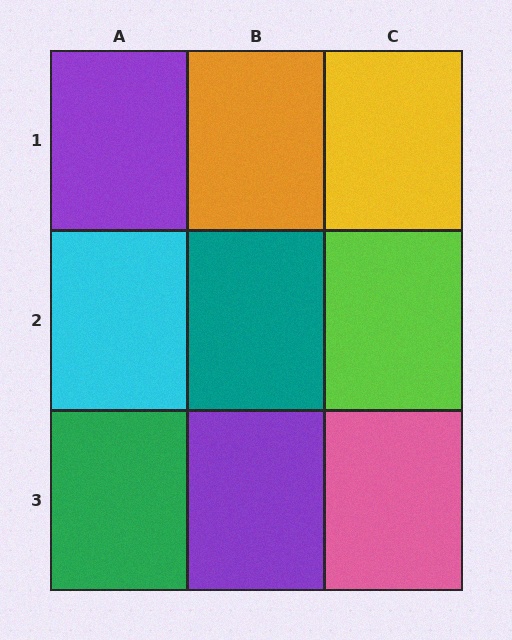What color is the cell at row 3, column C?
Pink.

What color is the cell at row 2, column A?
Cyan.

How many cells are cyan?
1 cell is cyan.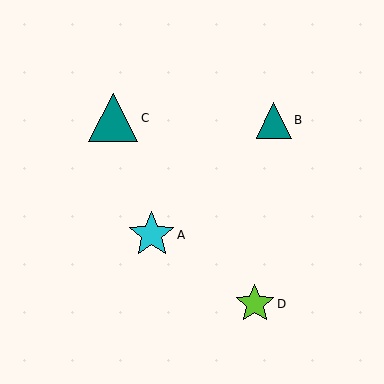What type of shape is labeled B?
Shape B is a teal triangle.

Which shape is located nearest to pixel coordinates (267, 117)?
The teal triangle (labeled B) at (274, 120) is nearest to that location.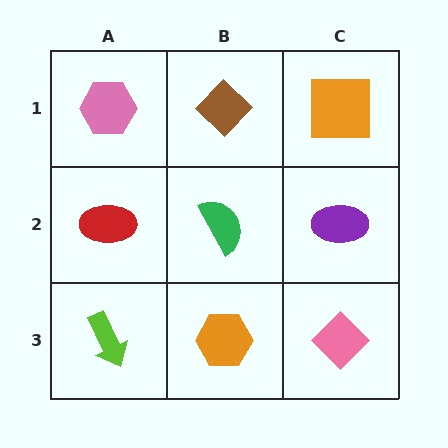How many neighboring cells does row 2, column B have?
4.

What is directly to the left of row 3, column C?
An orange hexagon.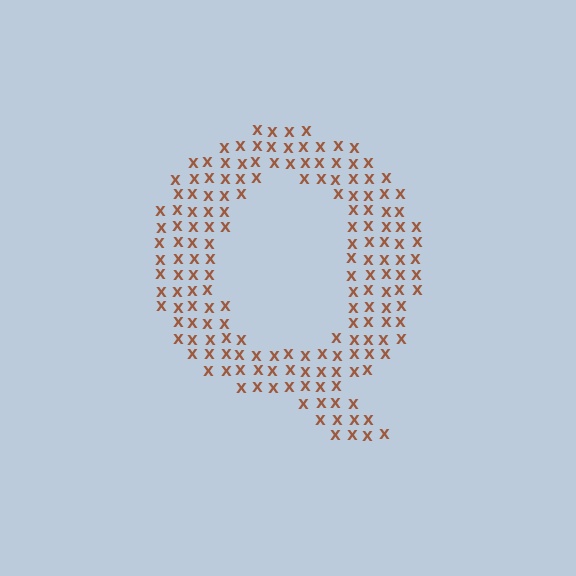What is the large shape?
The large shape is the letter Q.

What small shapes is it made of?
It is made of small letter X's.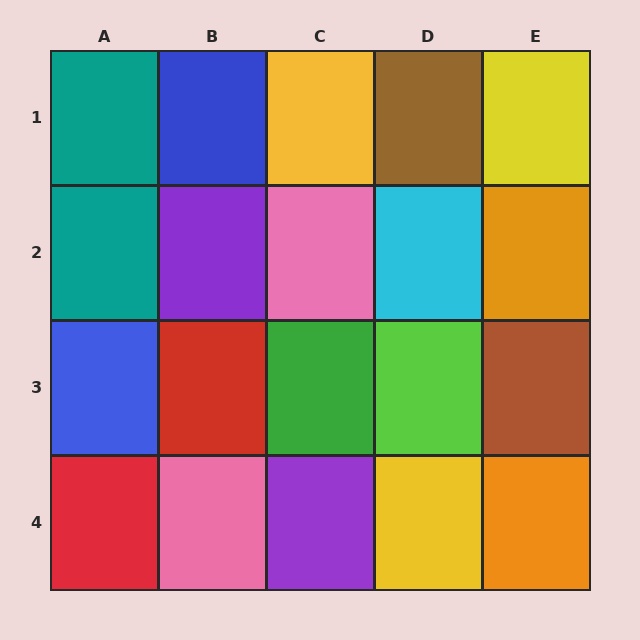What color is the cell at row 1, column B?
Blue.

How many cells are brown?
2 cells are brown.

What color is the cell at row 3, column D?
Lime.